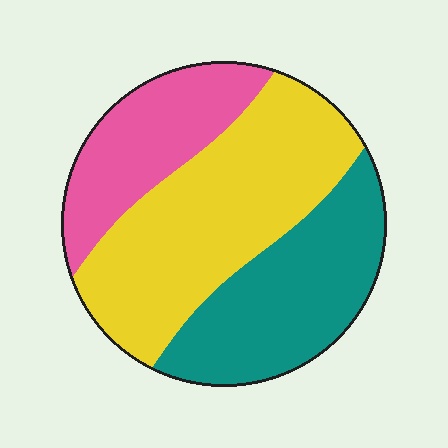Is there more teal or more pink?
Teal.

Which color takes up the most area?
Yellow, at roughly 45%.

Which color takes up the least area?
Pink, at roughly 25%.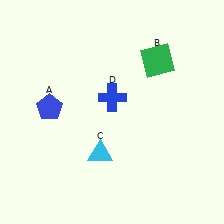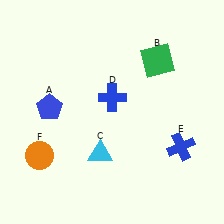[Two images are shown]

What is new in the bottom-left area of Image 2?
An orange circle (F) was added in the bottom-left area of Image 2.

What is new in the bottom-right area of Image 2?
A blue cross (E) was added in the bottom-right area of Image 2.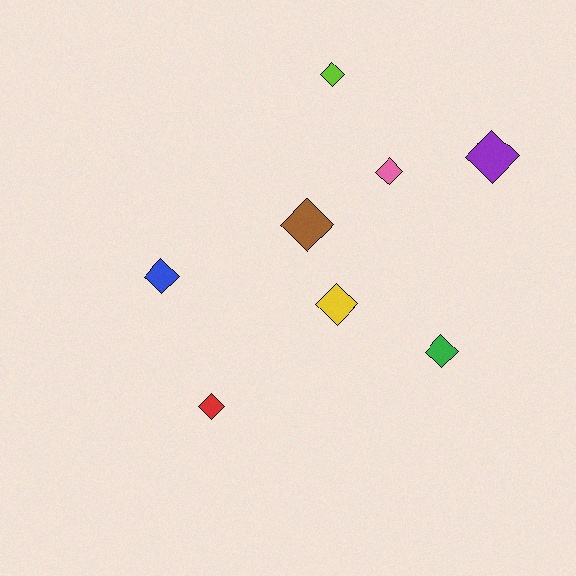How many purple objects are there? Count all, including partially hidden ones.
There is 1 purple object.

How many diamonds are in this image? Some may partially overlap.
There are 8 diamonds.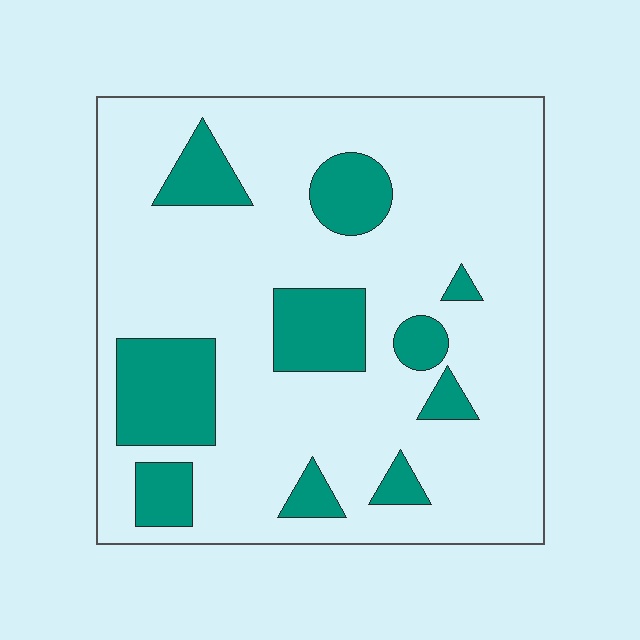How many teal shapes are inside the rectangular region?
10.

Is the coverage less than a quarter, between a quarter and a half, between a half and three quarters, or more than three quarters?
Less than a quarter.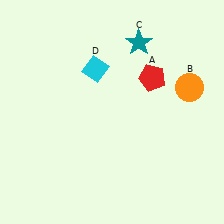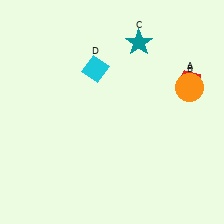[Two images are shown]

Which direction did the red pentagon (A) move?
The red pentagon (A) moved right.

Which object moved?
The red pentagon (A) moved right.